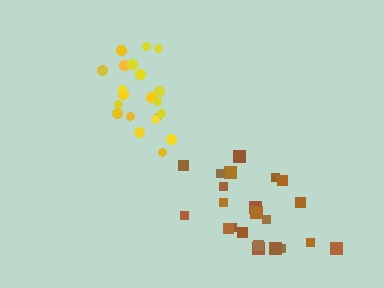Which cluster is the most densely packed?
Yellow.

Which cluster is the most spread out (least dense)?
Brown.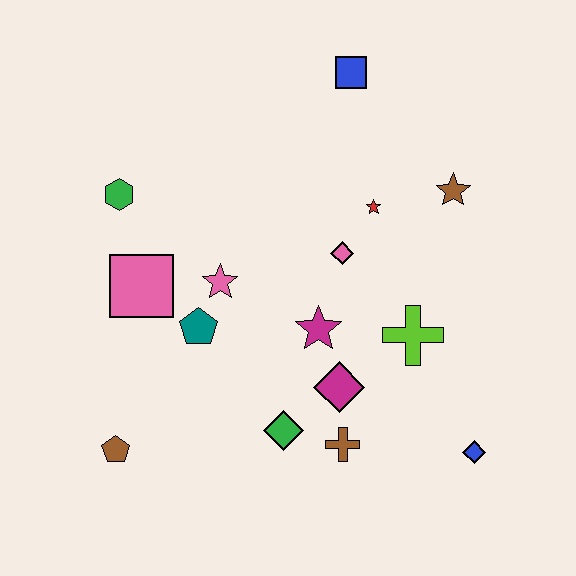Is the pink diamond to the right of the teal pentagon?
Yes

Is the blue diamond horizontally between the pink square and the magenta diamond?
No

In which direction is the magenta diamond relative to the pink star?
The magenta diamond is to the right of the pink star.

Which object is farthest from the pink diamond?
The brown pentagon is farthest from the pink diamond.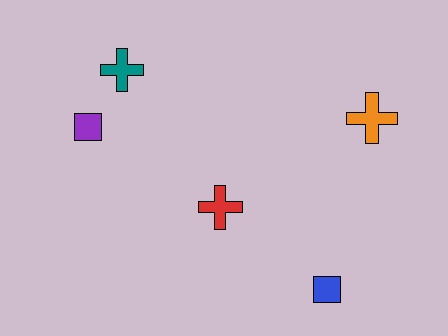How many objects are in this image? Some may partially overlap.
There are 5 objects.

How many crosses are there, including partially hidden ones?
There are 3 crosses.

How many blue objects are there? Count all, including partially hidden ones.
There is 1 blue object.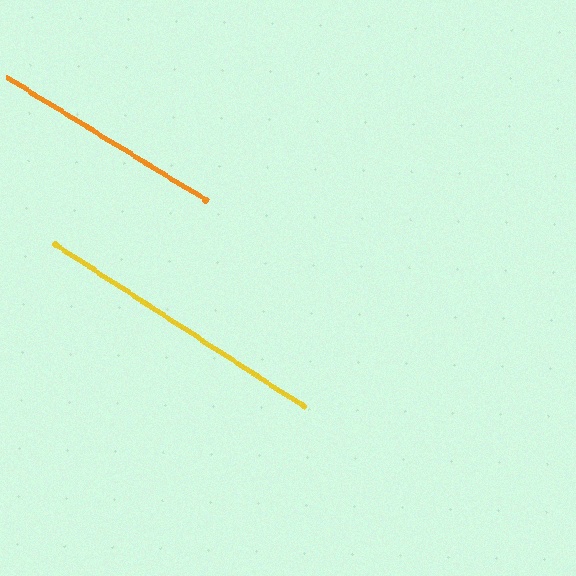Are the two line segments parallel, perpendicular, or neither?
Parallel — their directions differ by only 1.6°.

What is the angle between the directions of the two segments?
Approximately 2 degrees.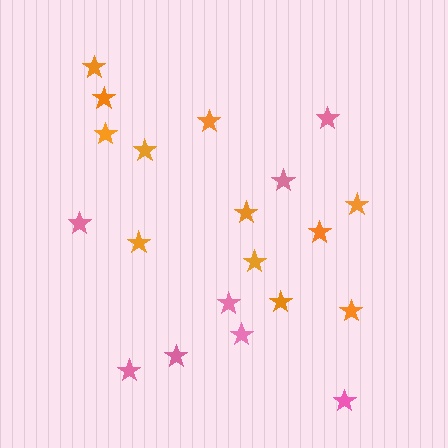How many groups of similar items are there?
There are 2 groups: one group of orange stars (12) and one group of pink stars (8).